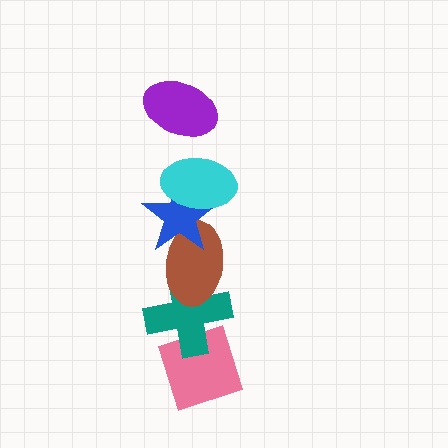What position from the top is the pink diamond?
The pink diamond is 6th from the top.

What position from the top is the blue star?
The blue star is 3rd from the top.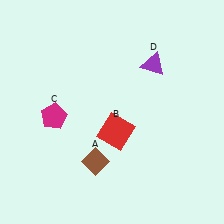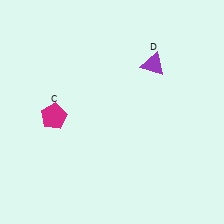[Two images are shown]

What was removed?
The red square (B), the brown diamond (A) were removed in Image 2.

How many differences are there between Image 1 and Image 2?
There are 2 differences between the two images.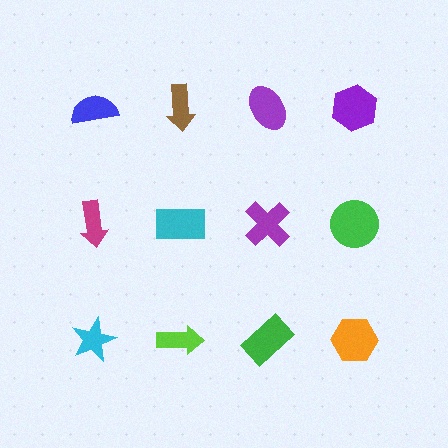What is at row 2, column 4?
A green circle.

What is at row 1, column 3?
A purple ellipse.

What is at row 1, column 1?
A blue semicircle.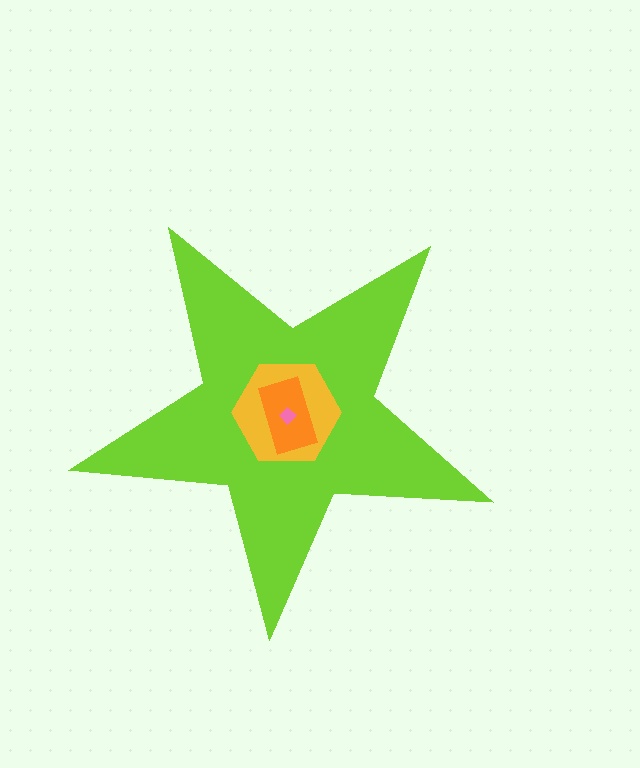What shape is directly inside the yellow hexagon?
The orange rectangle.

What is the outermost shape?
The lime star.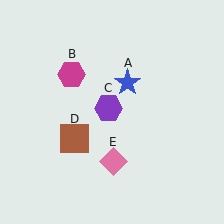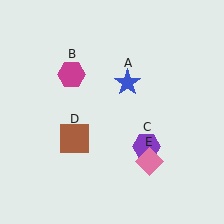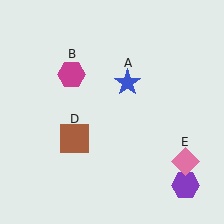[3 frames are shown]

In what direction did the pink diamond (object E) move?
The pink diamond (object E) moved right.